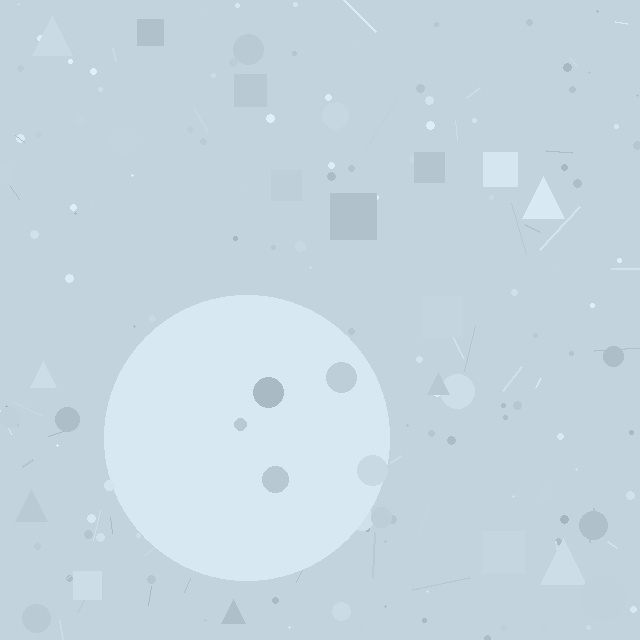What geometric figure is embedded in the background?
A circle is embedded in the background.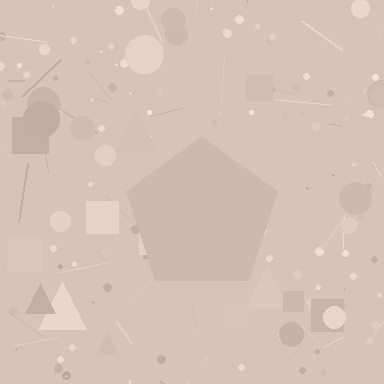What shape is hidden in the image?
A pentagon is hidden in the image.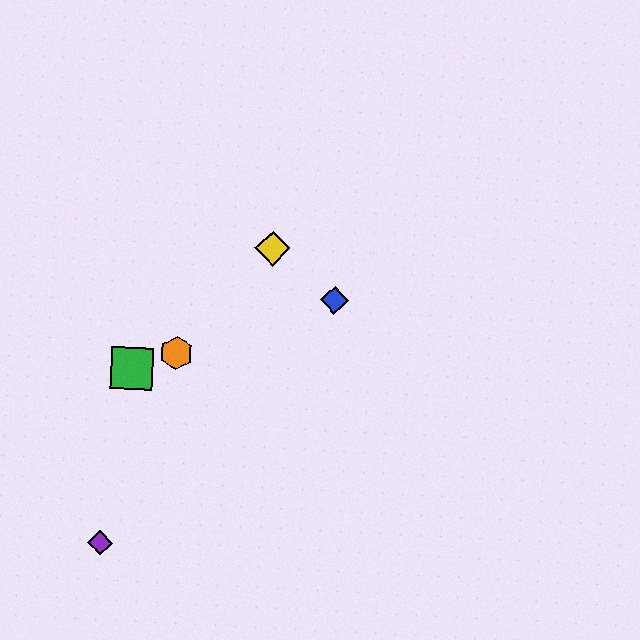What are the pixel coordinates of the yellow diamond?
The yellow diamond is at (273, 248).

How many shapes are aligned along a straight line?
4 shapes (the red diamond, the blue diamond, the green square, the orange hexagon) are aligned along a straight line.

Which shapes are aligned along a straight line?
The red diamond, the blue diamond, the green square, the orange hexagon are aligned along a straight line.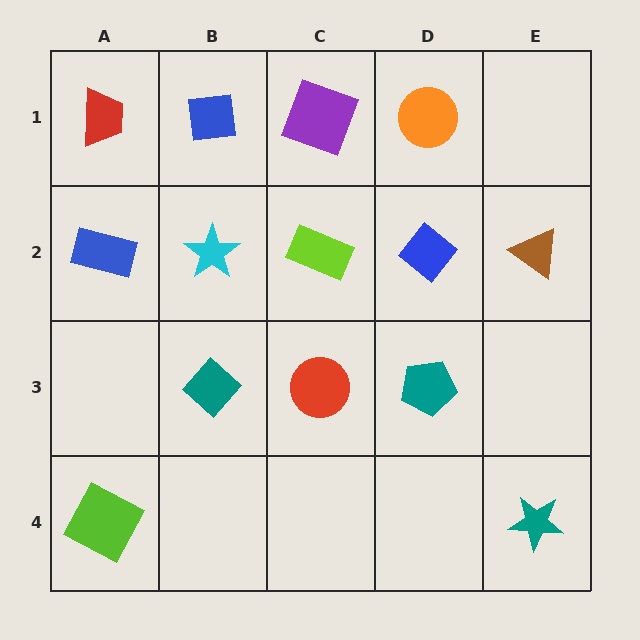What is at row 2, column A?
A blue rectangle.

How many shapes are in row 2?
5 shapes.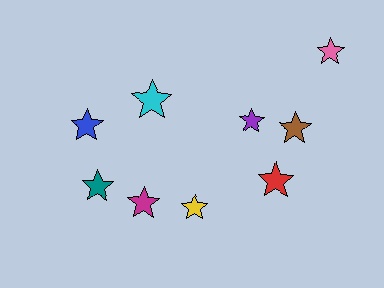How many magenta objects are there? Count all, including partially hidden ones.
There is 1 magenta object.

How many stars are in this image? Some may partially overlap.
There are 9 stars.